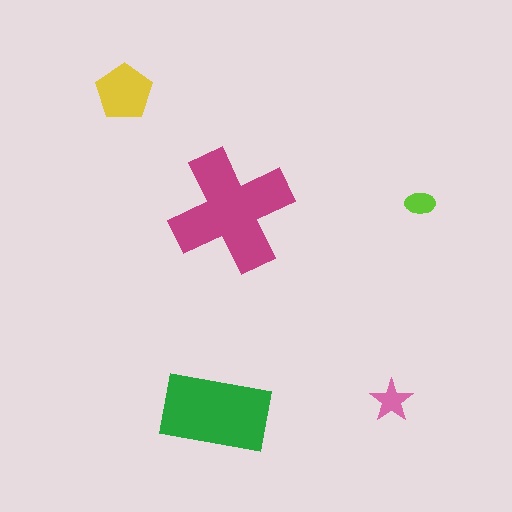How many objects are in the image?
There are 5 objects in the image.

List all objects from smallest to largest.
The lime ellipse, the pink star, the yellow pentagon, the green rectangle, the magenta cross.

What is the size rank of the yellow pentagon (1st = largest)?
3rd.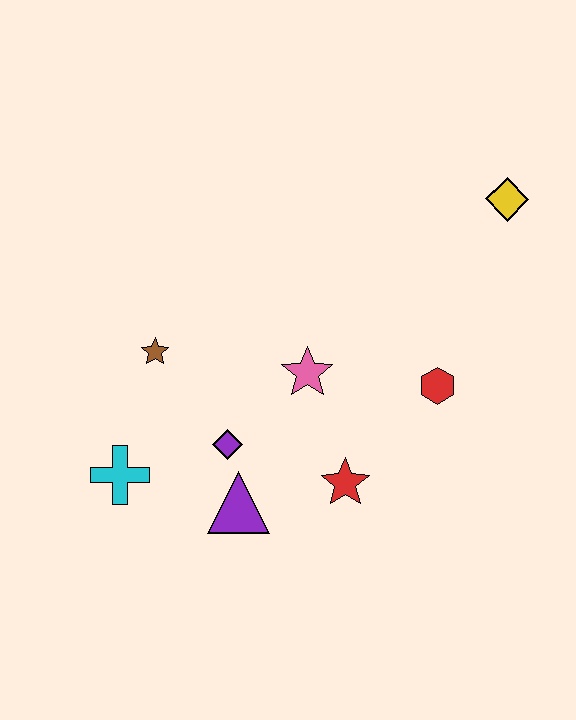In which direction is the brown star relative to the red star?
The brown star is to the left of the red star.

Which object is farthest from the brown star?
The yellow diamond is farthest from the brown star.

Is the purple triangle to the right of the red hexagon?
No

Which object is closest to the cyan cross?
The purple diamond is closest to the cyan cross.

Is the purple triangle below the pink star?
Yes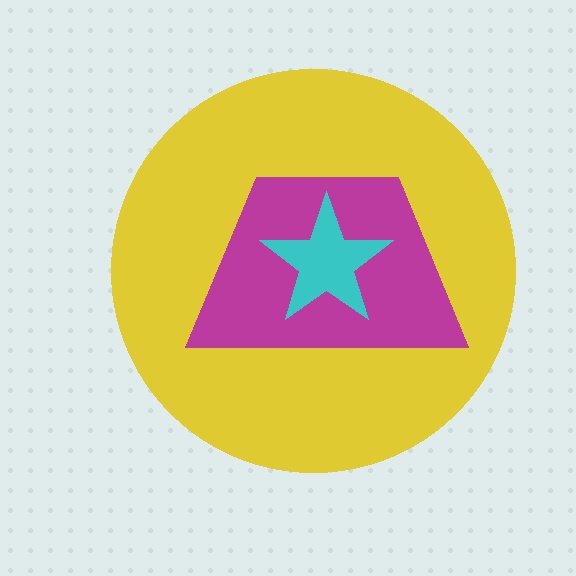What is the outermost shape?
The yellow circle.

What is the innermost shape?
The cyan star.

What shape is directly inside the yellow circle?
The magenta trapezoid.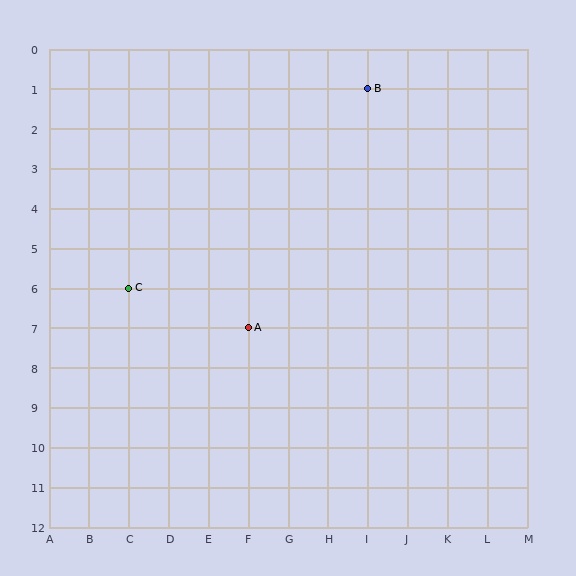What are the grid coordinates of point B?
Point B is at grid coordinates (I, 1).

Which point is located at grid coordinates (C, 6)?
Point C is at (C, 6).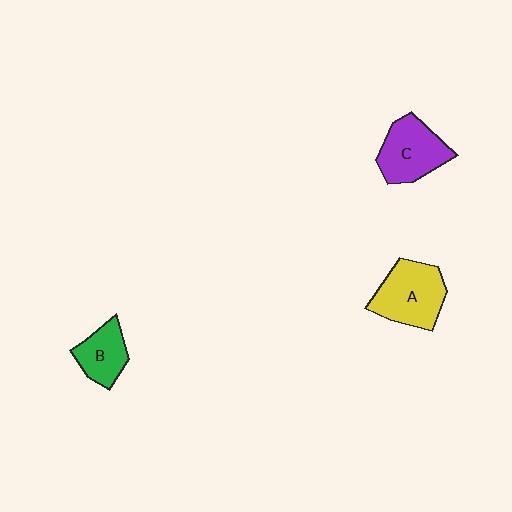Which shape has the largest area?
Shape A (yellow).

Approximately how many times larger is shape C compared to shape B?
Approximately 1.5 times.